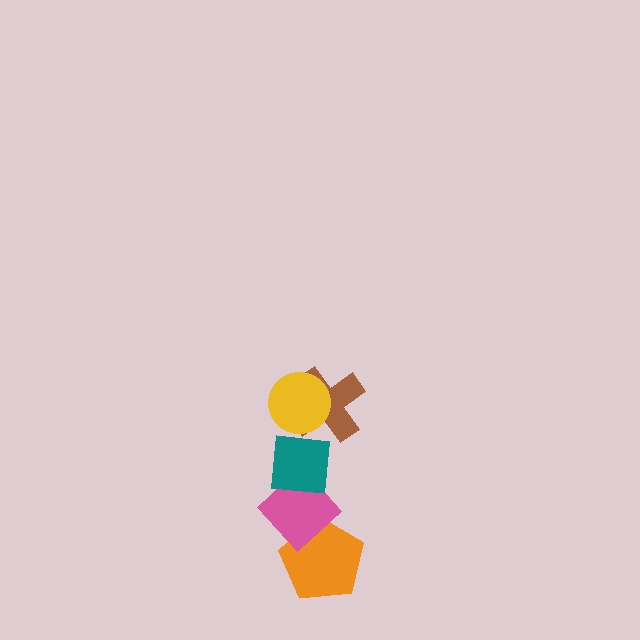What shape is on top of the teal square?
The brown cross is on top of the teal square.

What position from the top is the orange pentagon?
The orange pentagon is 5th from the top.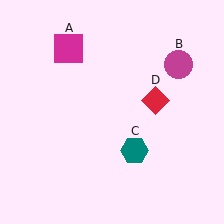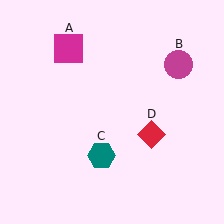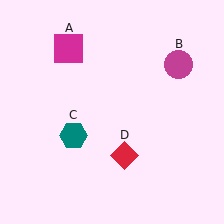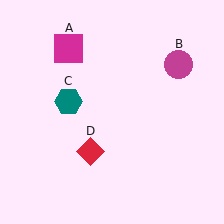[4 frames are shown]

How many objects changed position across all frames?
2 objects changed position: teal hexagon (object C), red diamond (object D).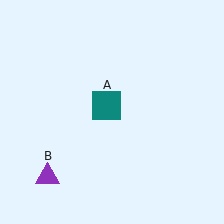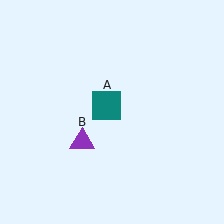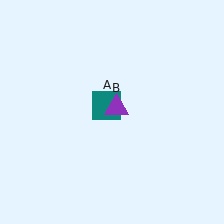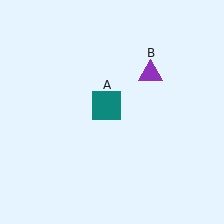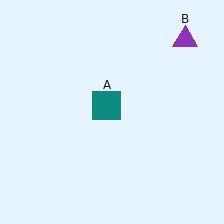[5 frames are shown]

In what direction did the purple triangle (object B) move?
The purple triangle (object B) moved up and to the right.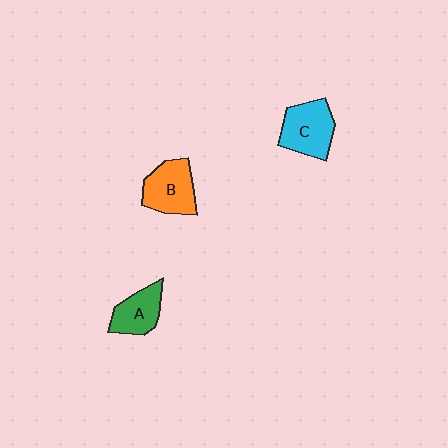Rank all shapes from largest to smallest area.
From largest to smallest: C (cyan), B (orange), A (green).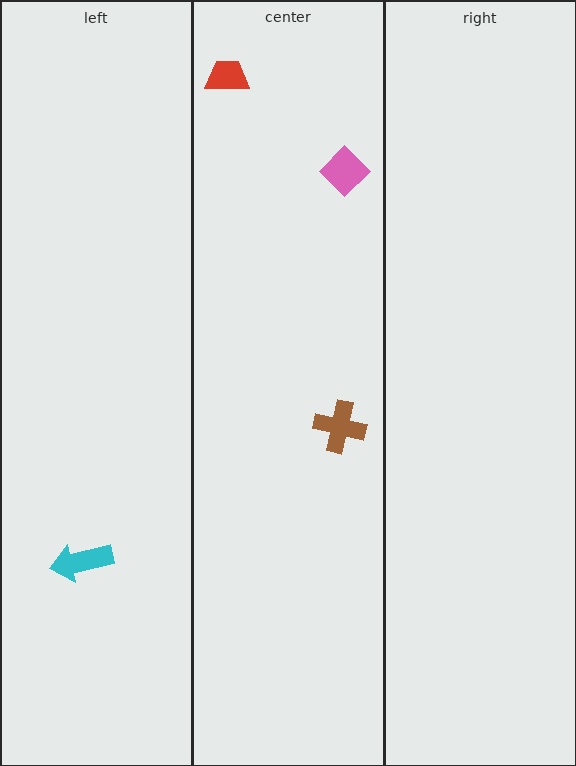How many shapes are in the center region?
3.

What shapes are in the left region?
The cyan arrow.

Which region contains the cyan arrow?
The left region.